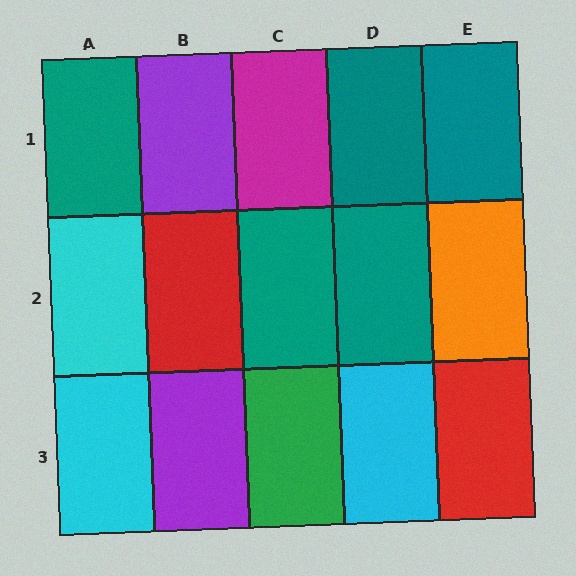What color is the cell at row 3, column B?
Purple.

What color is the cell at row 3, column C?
Green.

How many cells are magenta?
1 cell is magenta.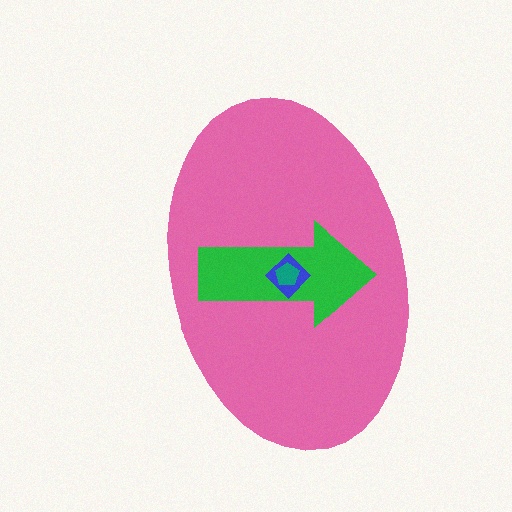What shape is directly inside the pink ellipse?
The green arrow.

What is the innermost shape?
The teal pentagon.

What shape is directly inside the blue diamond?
The teal pentagon.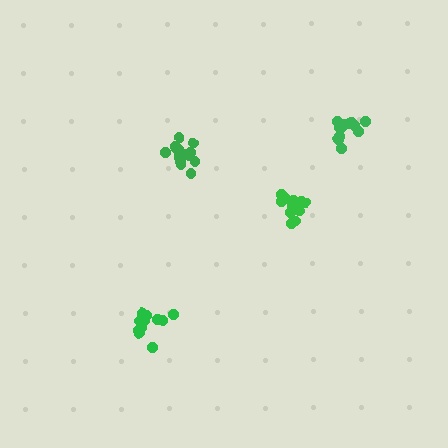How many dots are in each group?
Group 1: 13 dots, Group 2: 13 dots, Group 3: 15 dots, Group 4: 12 dots (53 total).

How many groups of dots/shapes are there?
There are 4 groups.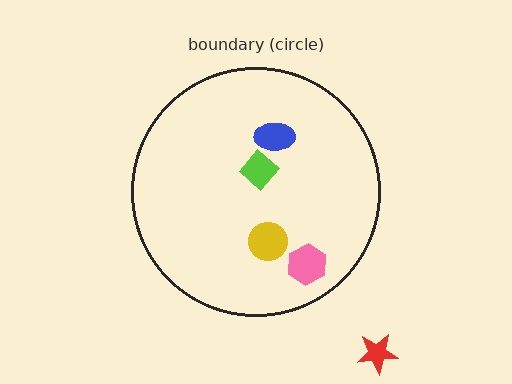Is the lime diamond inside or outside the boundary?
Inside.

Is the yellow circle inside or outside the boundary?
Inside.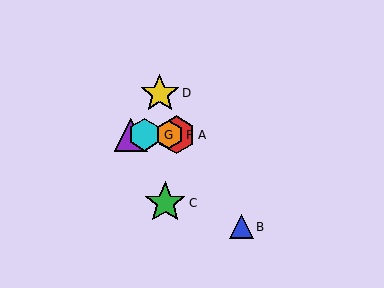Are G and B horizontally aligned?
No, G is at y≈135 and B is at y≈227.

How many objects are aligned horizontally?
4 objects (A, E, F, G) are aligned horizontally.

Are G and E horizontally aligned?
Yes, both are at y≈135.